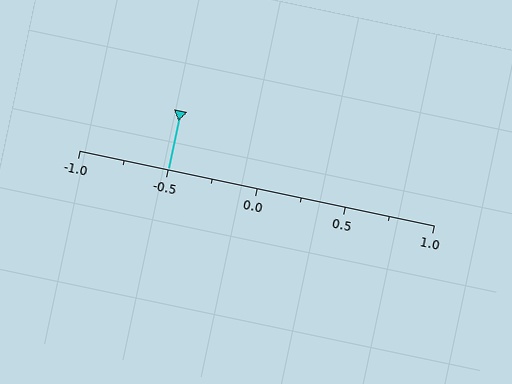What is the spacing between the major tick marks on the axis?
The major ticks are spaced 0.5 apart.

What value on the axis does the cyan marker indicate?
The marker indicates approximately -0.5.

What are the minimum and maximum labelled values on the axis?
The axis runs from -1.0 to 1.0.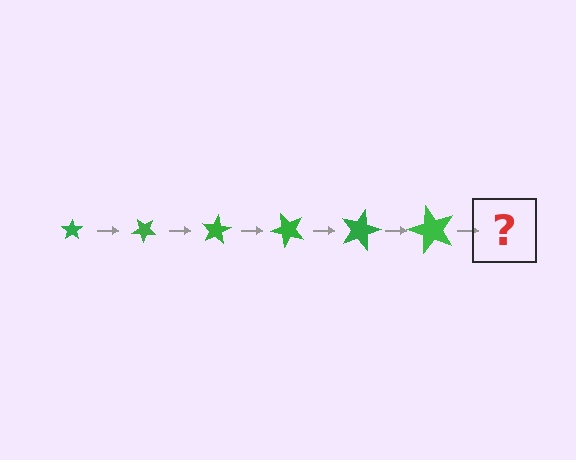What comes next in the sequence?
The next element should be a star, larger than the previous one and rotated 240 degrees from the start.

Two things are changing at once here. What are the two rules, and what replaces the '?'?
The two rules are that the star grows larger each step and it rotates 40 degrees each step. The '?' should be a star, larger than the previous one and rotated 240 degrees from the start.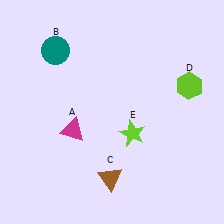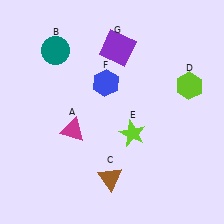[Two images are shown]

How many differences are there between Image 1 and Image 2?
There are 2 differences between the two images.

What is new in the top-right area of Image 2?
A purple square (G) was added in the top-right area of Image 2.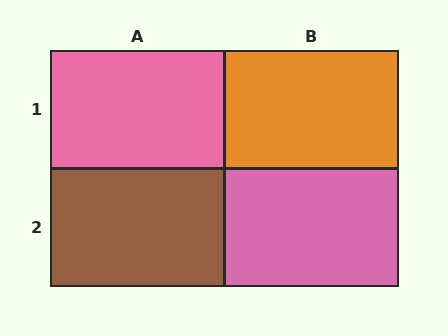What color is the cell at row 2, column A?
Brown.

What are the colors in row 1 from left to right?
Pink, orange.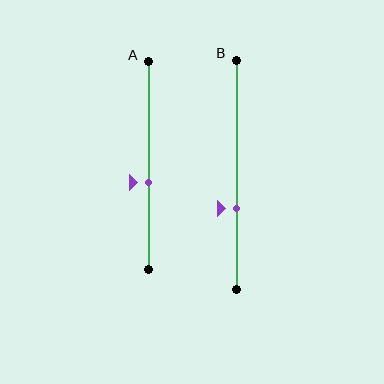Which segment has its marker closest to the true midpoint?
Segment A has its marker closest to the true midpoint.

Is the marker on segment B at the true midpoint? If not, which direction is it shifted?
No, the marker on segment B is shifted downward by about 15% of the segment length.